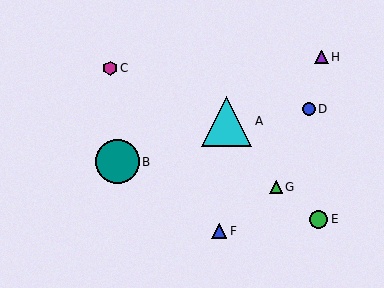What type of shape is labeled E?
Shape E is a green circle.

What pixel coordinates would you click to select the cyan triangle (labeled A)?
Click at (227, 121) to select the cyan triangle A.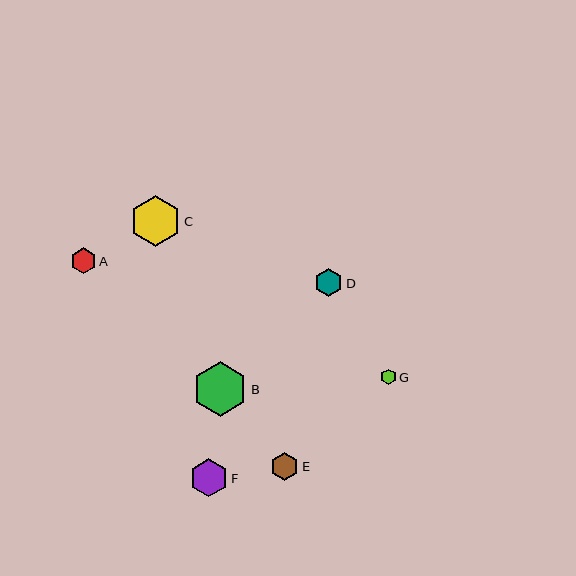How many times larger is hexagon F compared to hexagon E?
Hexagon F is approximately 1.3 times the size of hexagon E.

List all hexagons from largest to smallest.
From largest to smallest: B, C, F, E, D, A, G.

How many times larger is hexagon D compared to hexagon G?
Hexagon D is approximately 1.8 times the size of hexagon G.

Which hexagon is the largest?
Hexagon B is the largest with a size of approximately 55 pixels.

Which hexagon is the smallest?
Hexagon G is the smallest with a size of approximately 15 pixels.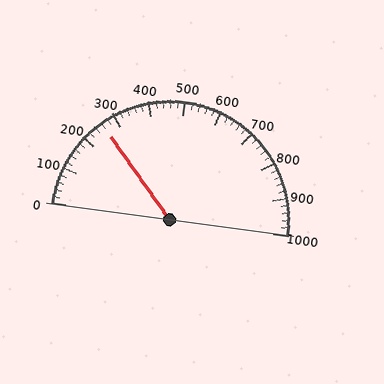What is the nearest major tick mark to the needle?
The nearest major tick mark is 300.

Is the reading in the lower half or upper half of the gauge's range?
The reading is in the lower half of the range (0 to 1000).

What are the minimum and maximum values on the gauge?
The gauge ranges from 0 to 1000.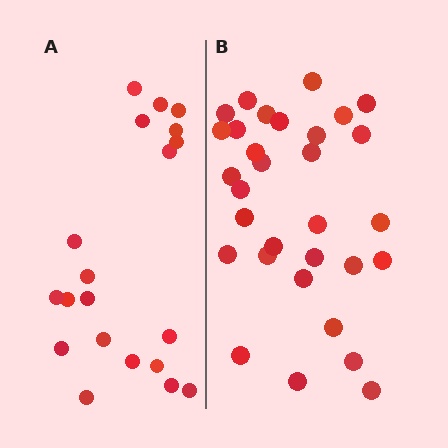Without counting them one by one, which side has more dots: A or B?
Region B (the right region) has more dots.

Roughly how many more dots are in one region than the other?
Region B has roughly 12 or so more dots than region A.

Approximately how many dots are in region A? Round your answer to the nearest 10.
About 20 dots.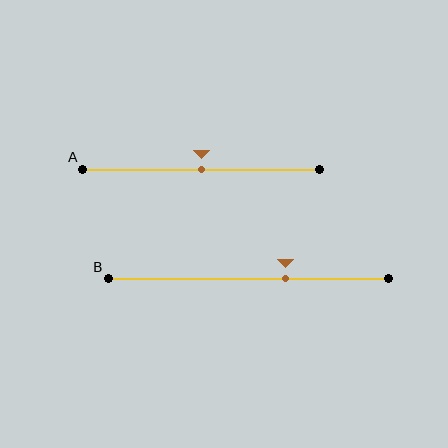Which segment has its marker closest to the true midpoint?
Segment A has its marker closest to the true midpoint.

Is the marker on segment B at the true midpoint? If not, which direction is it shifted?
No, the marker on segment B is shifted to the right by about 13% of the segment length.